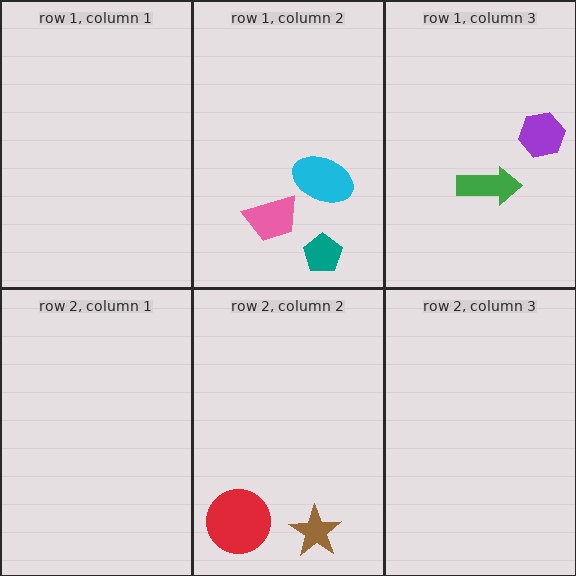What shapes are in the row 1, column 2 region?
The cyan ellipse, the teal pentagon, the pink trapezoid.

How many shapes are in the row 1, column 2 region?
3.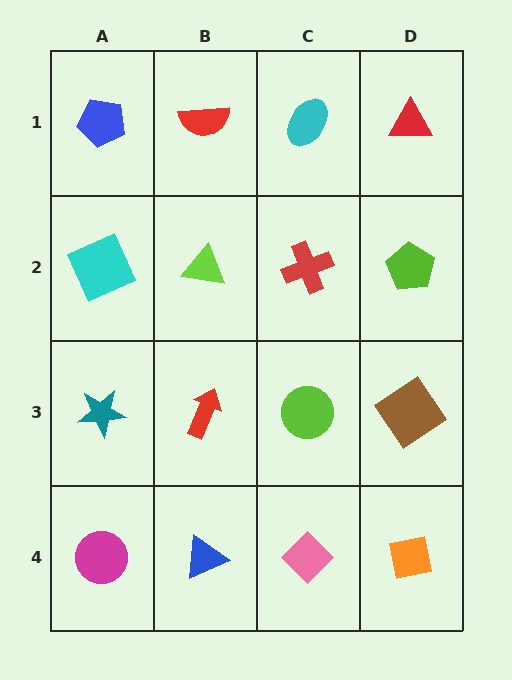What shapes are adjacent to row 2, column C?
A cyan ellipse (row 1, column C), a lime circle (row 3, column C), a lime triangle (row 2, column B), a lime pentagon (row 2, column D).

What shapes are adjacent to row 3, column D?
A lime pentagon (row 2, column D), an orange square (row 4, column D), a lime circle (row 3, column C).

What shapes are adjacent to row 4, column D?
A brown diamond (row 3, column D), a pink diamond (row 4, column C).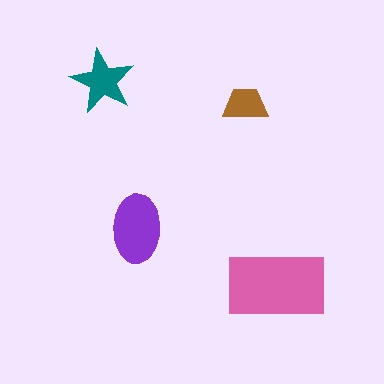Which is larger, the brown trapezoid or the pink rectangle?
The pink rectangle.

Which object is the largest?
The pink rectangle.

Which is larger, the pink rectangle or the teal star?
The pink rectangle.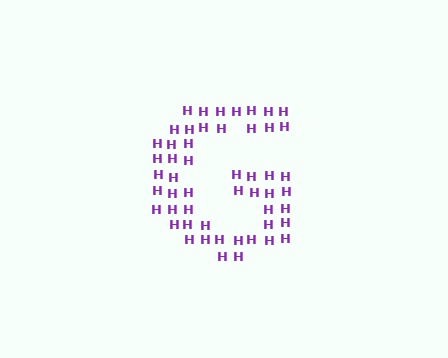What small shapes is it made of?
It is made of small letter H's.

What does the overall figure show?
The overall figure shows the letter G.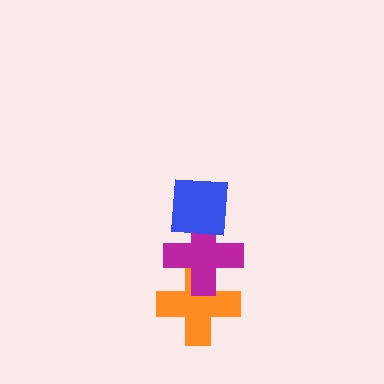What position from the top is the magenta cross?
The magenta cross is 2nd from the top.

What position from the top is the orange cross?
The orange cross is 3rd from the top.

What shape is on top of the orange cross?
The magenta cross is on top of the orange cross.